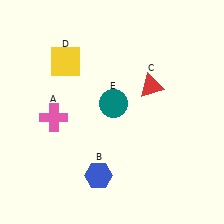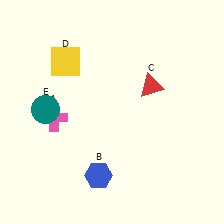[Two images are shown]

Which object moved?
The teal circle (E) moved left.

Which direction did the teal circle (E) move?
The teal circle (E) moved left.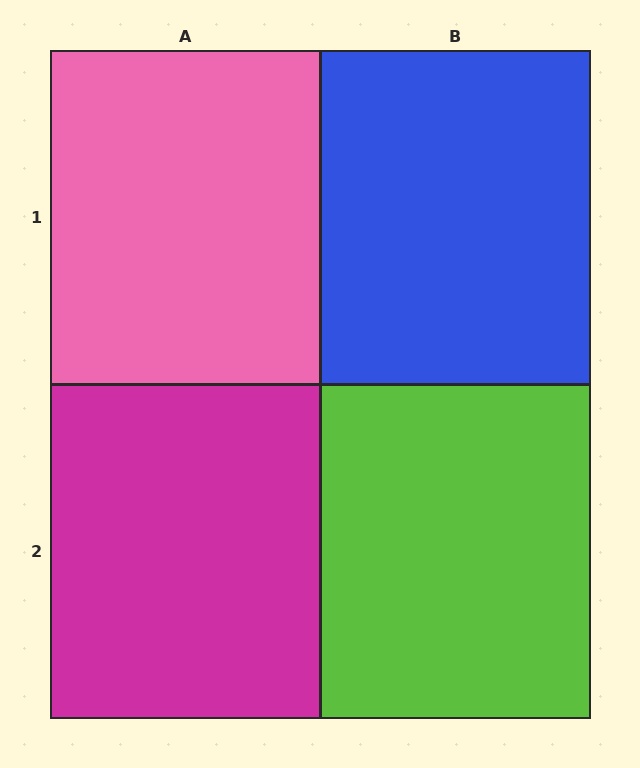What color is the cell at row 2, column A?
Magenta.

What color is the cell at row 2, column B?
Lime.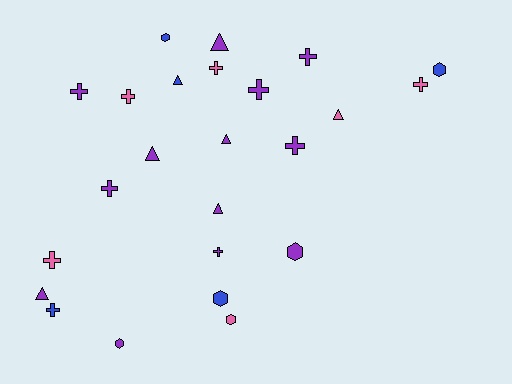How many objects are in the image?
There are 24 objects.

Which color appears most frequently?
Purple, with 13 objects.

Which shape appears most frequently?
Cross, with 11 objects.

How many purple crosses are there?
There are 6 purple crosses.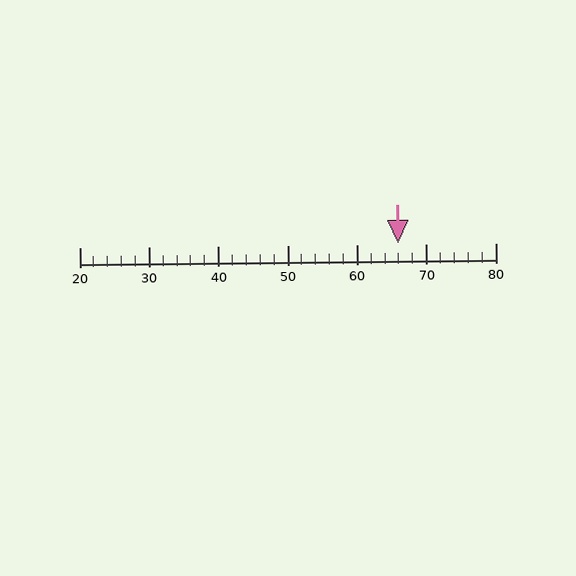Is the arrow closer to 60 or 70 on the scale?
The arrow is closer to 70.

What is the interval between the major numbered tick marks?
The major tick marks are spaced 10 units apart.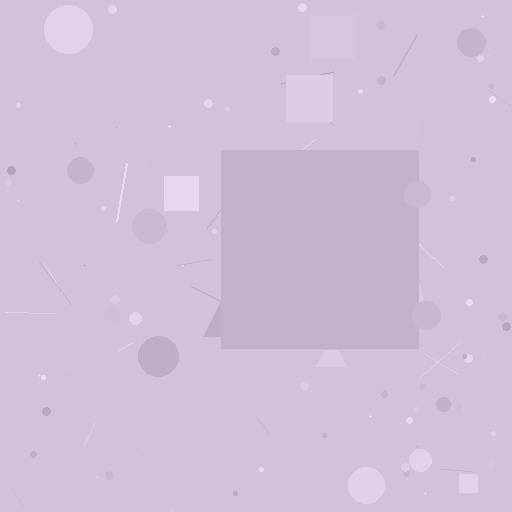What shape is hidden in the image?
A square is hidden in the image.